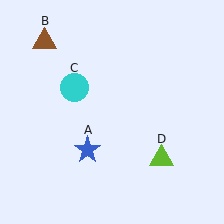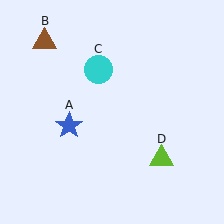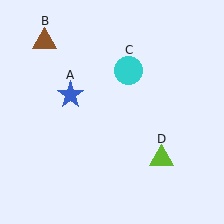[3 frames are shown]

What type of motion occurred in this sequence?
The blue star (object A), cyan circle (object C) rotated clockwise around the center of the scene.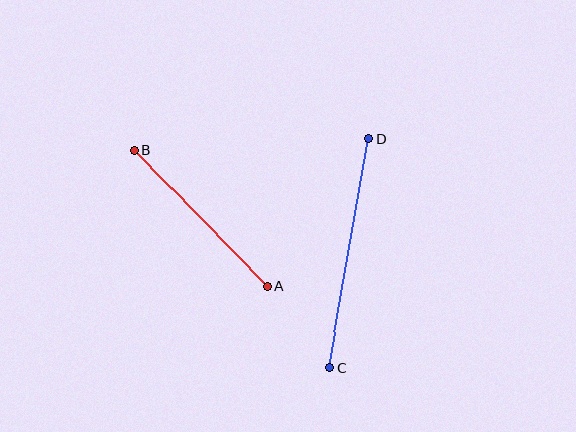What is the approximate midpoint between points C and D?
The midpoint is at approximately (349, 253) pixels.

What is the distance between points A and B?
The distance is approximately 191 pixels.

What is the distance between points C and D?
The distance is approximately 232 pixels.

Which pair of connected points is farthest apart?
Points C and D are farthest apart.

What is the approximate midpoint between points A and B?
The midpoint is at approximately (201, 218) pixels.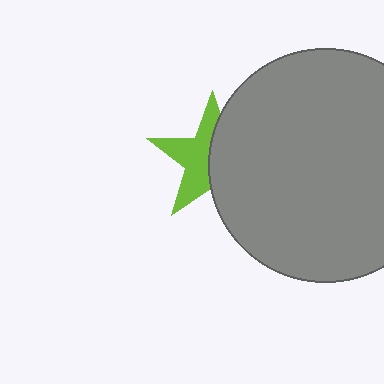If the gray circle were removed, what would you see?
You would see the complete lime star.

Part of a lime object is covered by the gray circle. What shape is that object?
It is a star.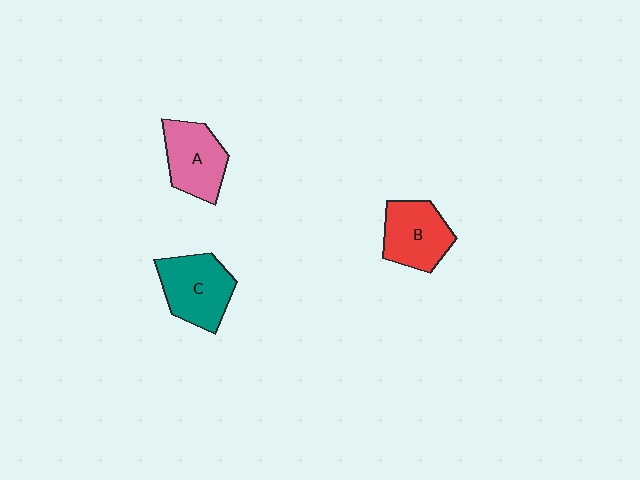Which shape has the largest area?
Shape C (teal).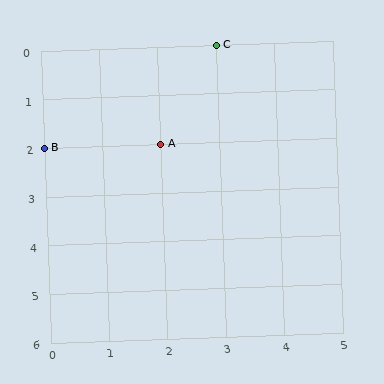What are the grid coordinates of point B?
Point B is at grid coordinates (0, 2).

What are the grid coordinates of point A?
Point A is at grid coordinates (2, 2).